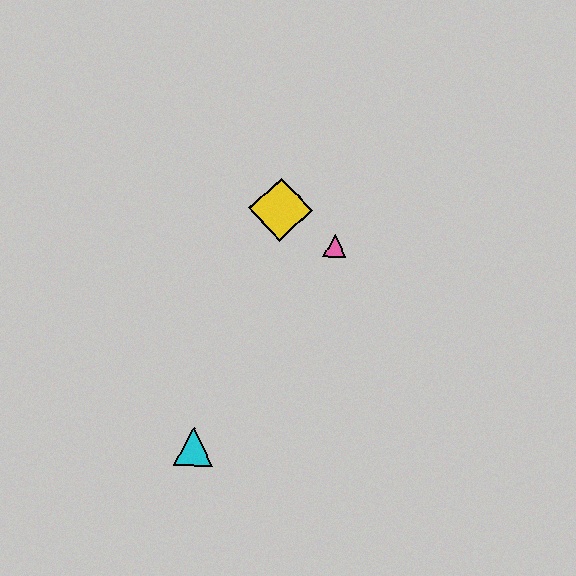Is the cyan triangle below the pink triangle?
Yes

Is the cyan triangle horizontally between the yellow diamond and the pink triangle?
No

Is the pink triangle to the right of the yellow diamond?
Yes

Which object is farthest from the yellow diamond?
The cyan triangle is farthest from the yellow diamond.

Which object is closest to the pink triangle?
The yellow diamond is closest to the pink triangle.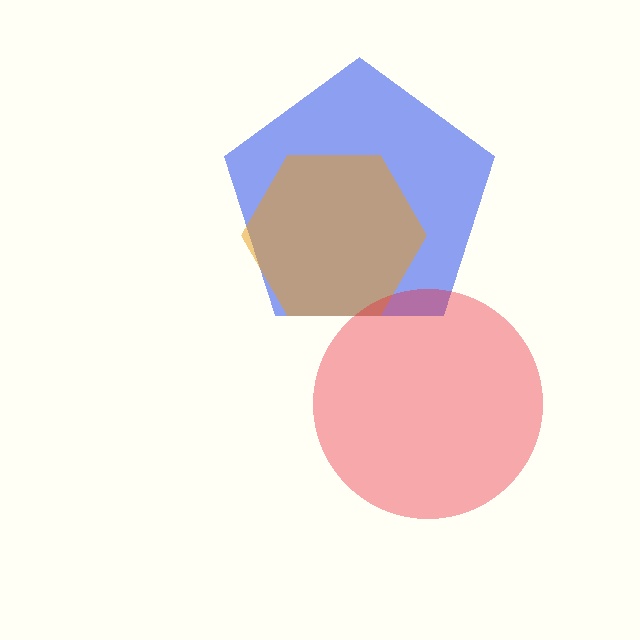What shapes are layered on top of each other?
The layered shapes are: a blue pentagon, an orange hexagon, a red circle.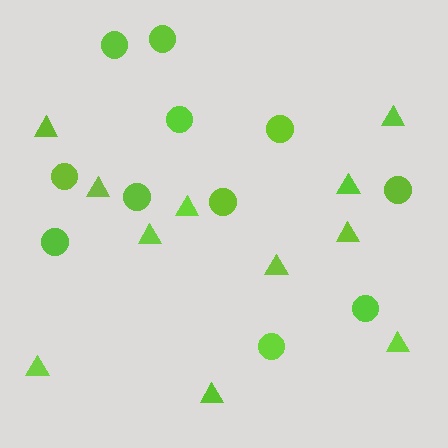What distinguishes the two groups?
There are 2 groups: one group of circles (11) and one group of triangles (11).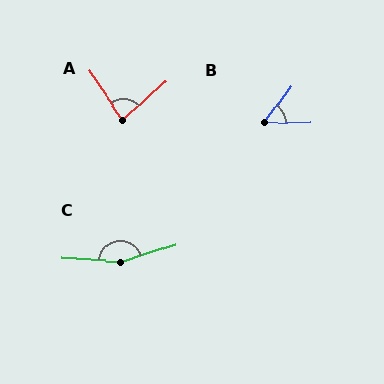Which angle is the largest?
C, at approximately 158 degrees.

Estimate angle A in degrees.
Approximately 81 degrees.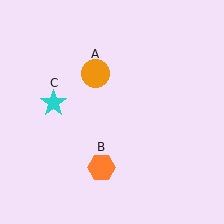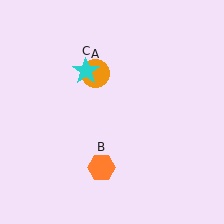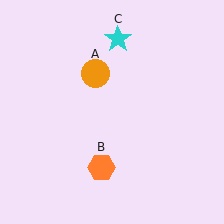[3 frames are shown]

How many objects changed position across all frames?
1 object changed position: cyan star (object C).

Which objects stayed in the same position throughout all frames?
Orange circle (object A) and orange hexagon (object B) remained stationary.